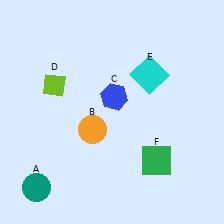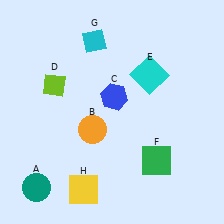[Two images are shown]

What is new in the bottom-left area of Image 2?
A yellow square (H) was added in the bottom-left area of Image 2.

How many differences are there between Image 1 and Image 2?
There are 2 differences between the two images.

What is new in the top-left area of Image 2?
A cyan diamond (G) was added in the top-left area of Image 2.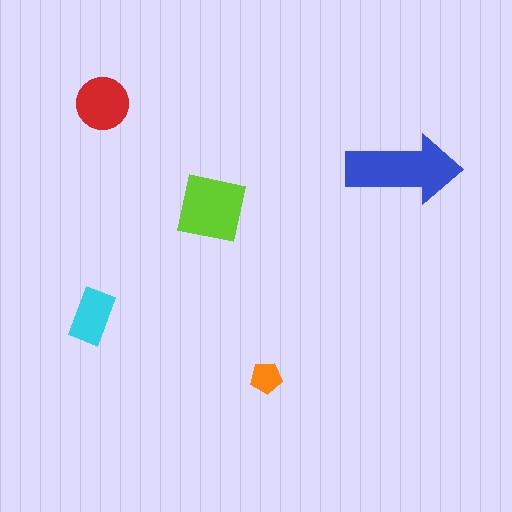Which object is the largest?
The blue arrow.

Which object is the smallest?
The orange pentagon.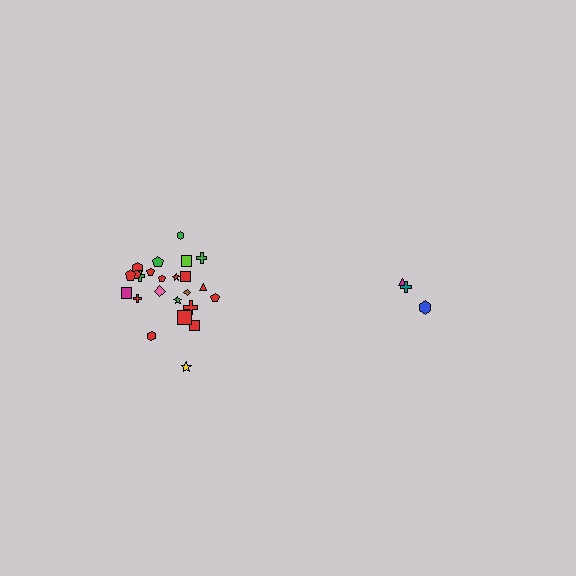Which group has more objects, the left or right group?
The left group.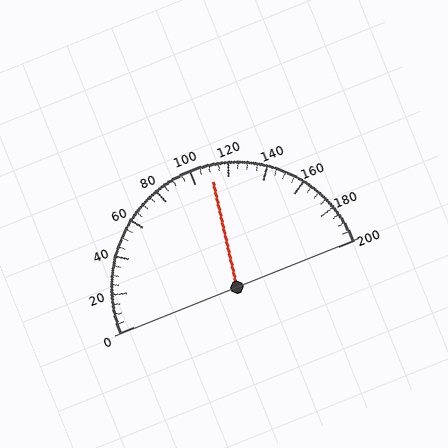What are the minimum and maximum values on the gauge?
The gauge ranges from 0 to 200.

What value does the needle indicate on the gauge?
The needle indicates approximately 110.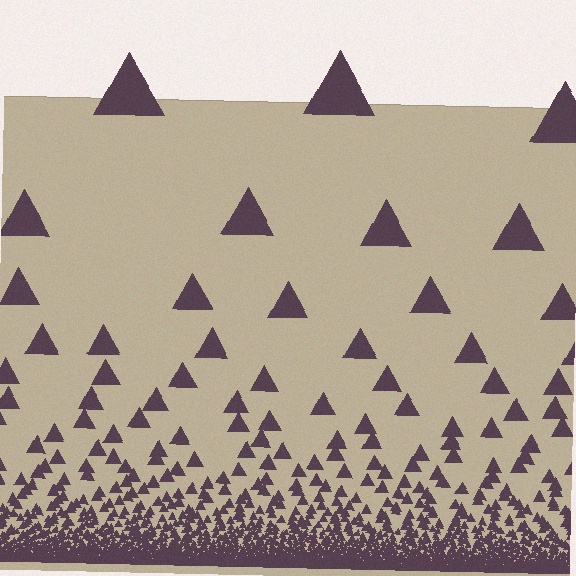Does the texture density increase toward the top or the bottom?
Density increases toward the bottom.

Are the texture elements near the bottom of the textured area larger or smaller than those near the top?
Smaller. The gradient is inverted — elements near the bottom are smaller and denser.